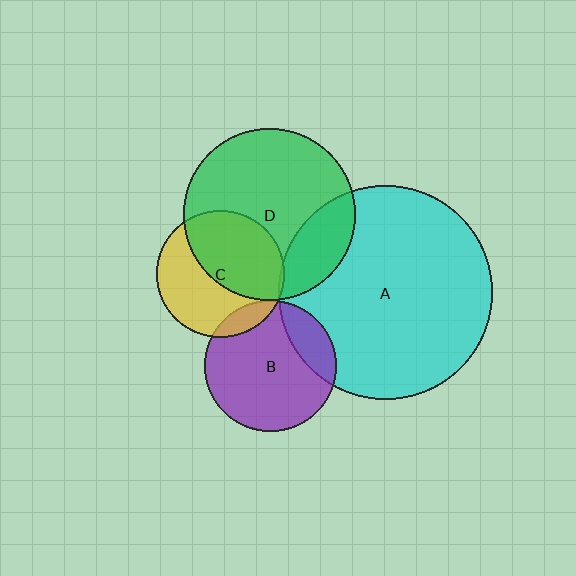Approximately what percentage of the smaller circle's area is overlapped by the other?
Approximately 10%.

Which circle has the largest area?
Circle A (cyan).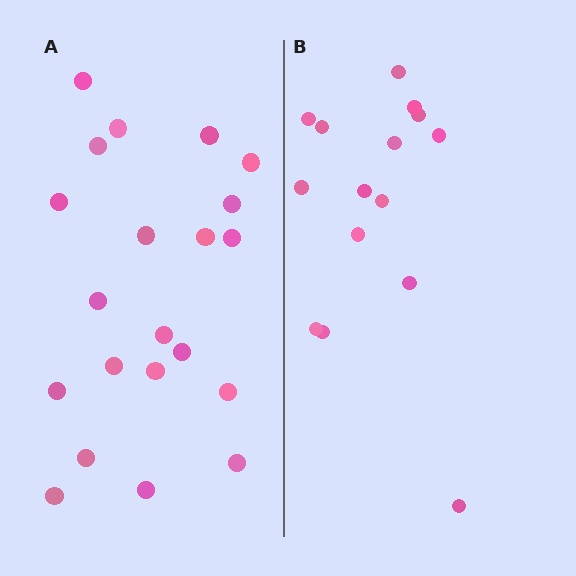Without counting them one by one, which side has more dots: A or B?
Region A (the left region) has more dots.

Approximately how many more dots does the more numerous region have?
Region A has about 6 more dots than region B.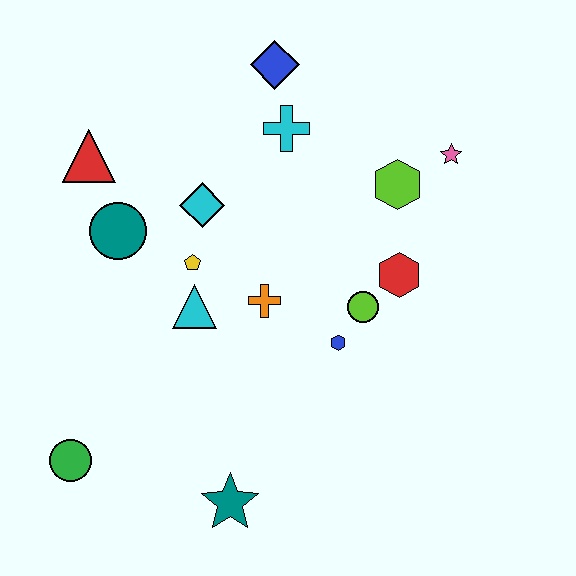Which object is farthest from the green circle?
The pink star is farthest from the green circle.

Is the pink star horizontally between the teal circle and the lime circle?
No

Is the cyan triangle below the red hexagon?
Yes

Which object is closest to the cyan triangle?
The yellow pentagon is closest to the cyan triangle.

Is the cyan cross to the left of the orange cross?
No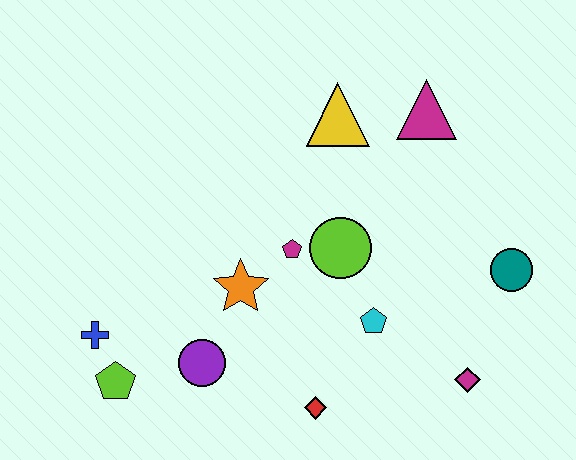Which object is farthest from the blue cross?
The teal circle is farthest from the blue cross.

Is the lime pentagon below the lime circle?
Yes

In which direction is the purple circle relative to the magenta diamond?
The purple circle is to the left of the magenta diamond.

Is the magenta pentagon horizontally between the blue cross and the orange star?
No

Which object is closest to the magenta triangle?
The yellow triangle is closest to the magenta triangle.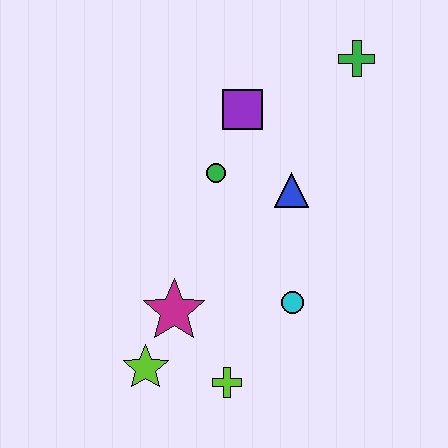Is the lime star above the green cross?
No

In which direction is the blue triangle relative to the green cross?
The blue triangle is below the green cross.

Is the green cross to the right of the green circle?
Yes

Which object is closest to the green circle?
The purple square is closest to the green circle.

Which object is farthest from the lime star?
The green cross is farthest from the lime star.